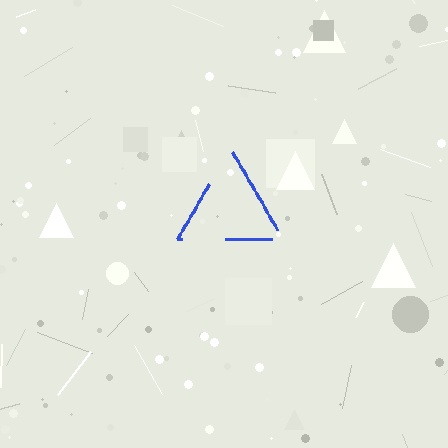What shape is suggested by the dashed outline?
The dashed outline suggests a triangle.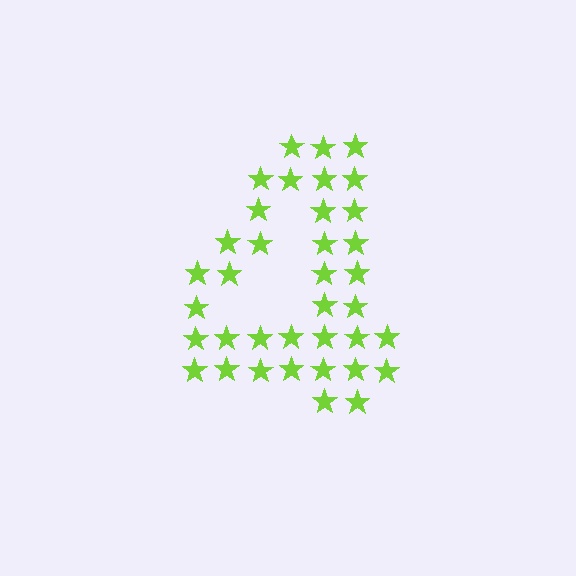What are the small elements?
The small elements are stars.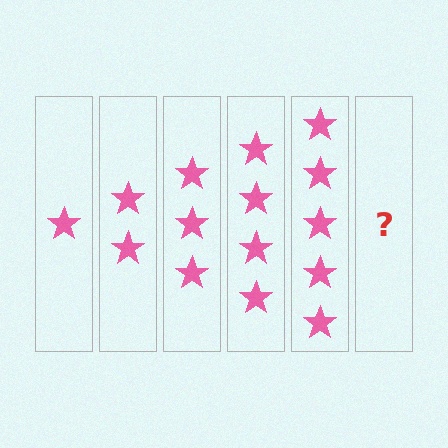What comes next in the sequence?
The next element should be 6 stars.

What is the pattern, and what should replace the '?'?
The pattern is that each step adds one more star. The '?' should be 6 stars.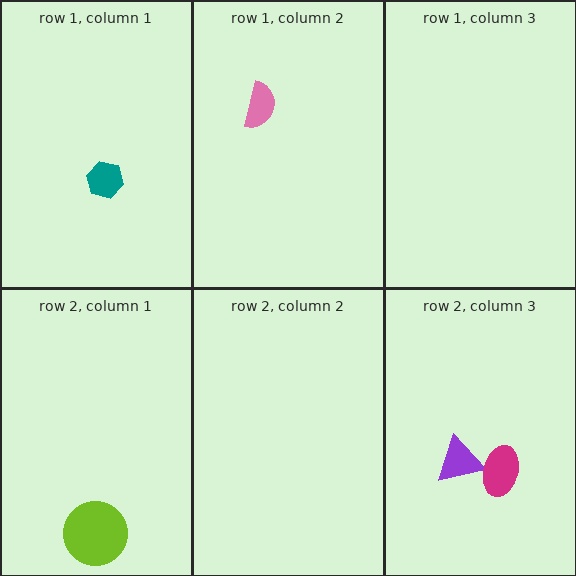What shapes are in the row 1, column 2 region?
The pink semicircle.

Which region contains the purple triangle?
The row 2, column 3 region.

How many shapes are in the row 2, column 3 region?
2.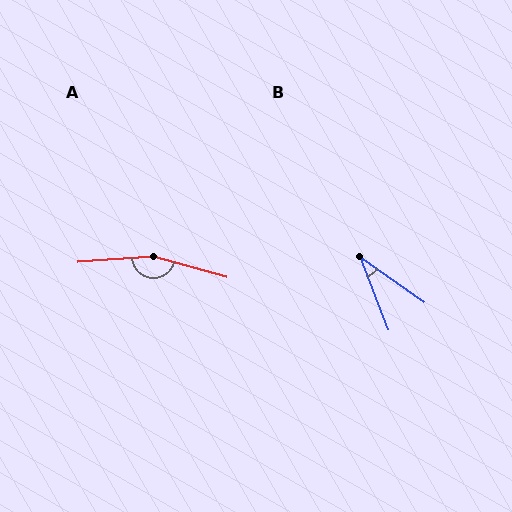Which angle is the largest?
A, at approximately 160 degrees.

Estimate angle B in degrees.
Approximately 34 degrees.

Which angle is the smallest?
B, at approximately 34 degrees.